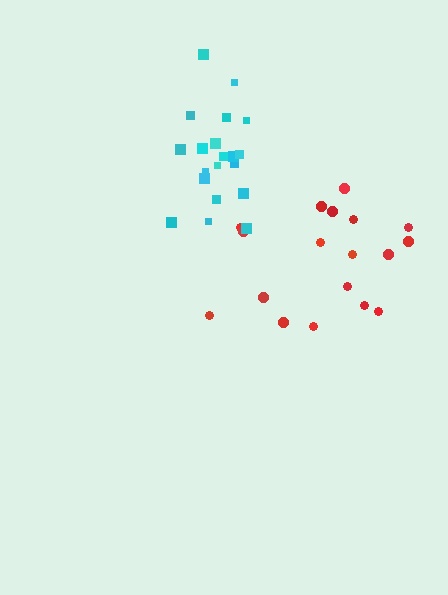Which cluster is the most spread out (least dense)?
Red.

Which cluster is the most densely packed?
Cyan.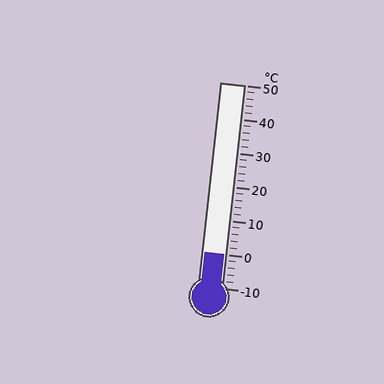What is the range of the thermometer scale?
The thermometer scale ranges from -10°C to 50°C.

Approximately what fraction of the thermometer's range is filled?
The thermometer is filled to approximately 15% of its range.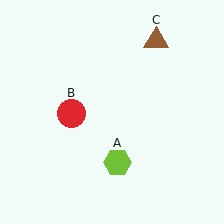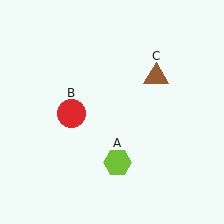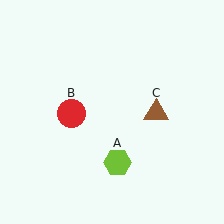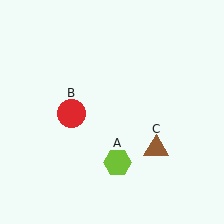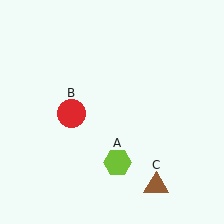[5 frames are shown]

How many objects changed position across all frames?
1 object changed position: brown triangle (object C).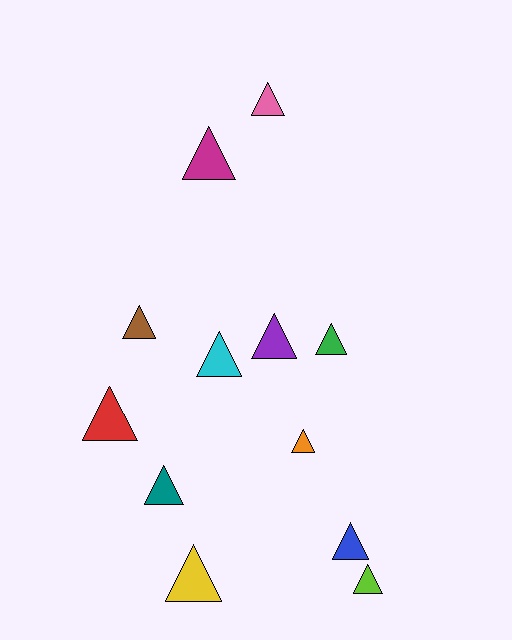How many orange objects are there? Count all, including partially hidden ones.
There is 1 orange object.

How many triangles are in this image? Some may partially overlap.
There are 12 triangles.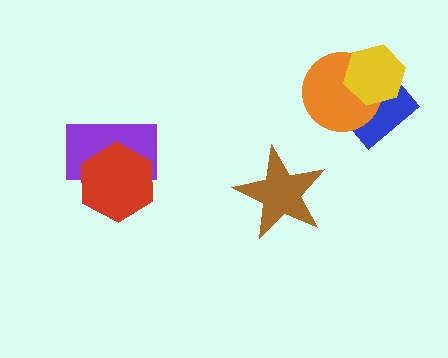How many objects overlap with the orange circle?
2 objects overlap with the orange circle.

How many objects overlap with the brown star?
0 objects overlap with the brown star.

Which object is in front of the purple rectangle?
The red hexagon is in front of the purple rectangle.